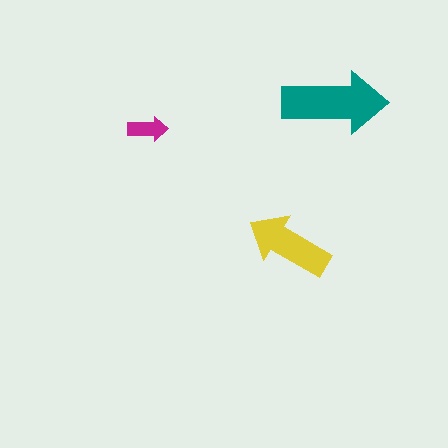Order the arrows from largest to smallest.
the teal one, the yellow one, the magenta one.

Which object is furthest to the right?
The teal arrow is rightmost.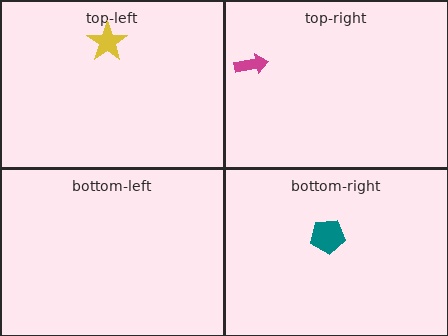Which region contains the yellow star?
The top-left region.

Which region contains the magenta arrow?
The top-right region.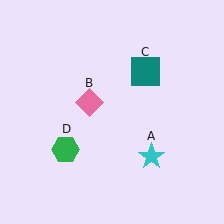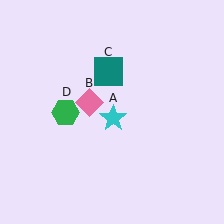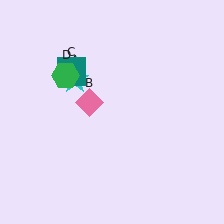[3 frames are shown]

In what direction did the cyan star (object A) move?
The cyan star (object A) moved up and to the left.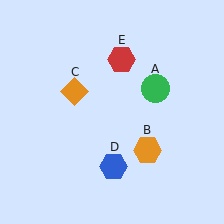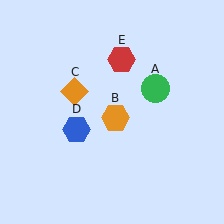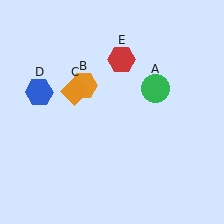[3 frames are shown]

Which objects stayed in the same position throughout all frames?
Green circle (object A) and orange diamond (object C) and red hexagon (object E) remained stationary.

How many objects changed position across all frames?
2 objects changed position: orange hexagon (object B), blue hexagon (object D).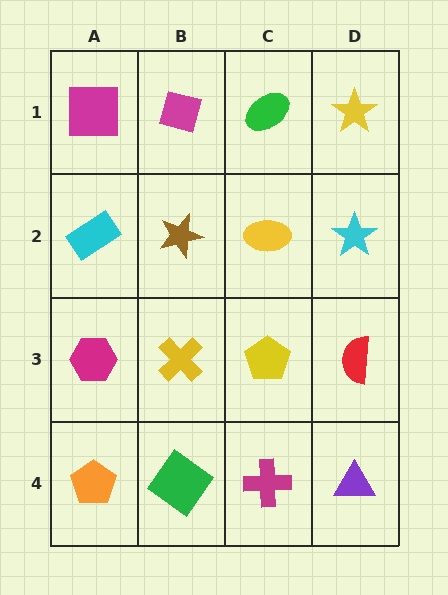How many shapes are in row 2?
4 shapes.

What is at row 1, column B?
A magenta square.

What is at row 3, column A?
A magenta hexagon.